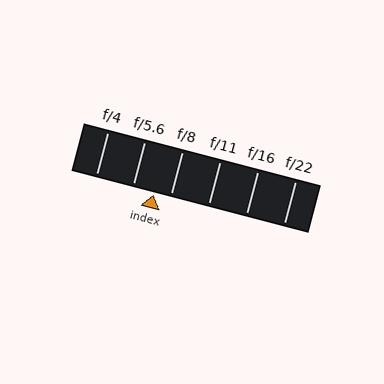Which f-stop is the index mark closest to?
The index mark is closest to f/8.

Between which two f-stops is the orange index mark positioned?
The index mark is between f/5.6 and f/8.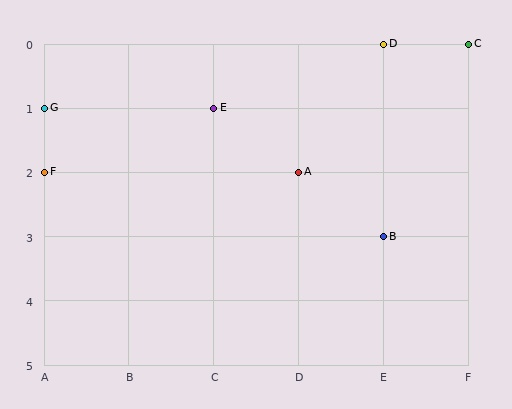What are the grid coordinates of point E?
Point E is at grid coordinates (C, 1).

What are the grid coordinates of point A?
Point A is at grid coordinates (D, 2).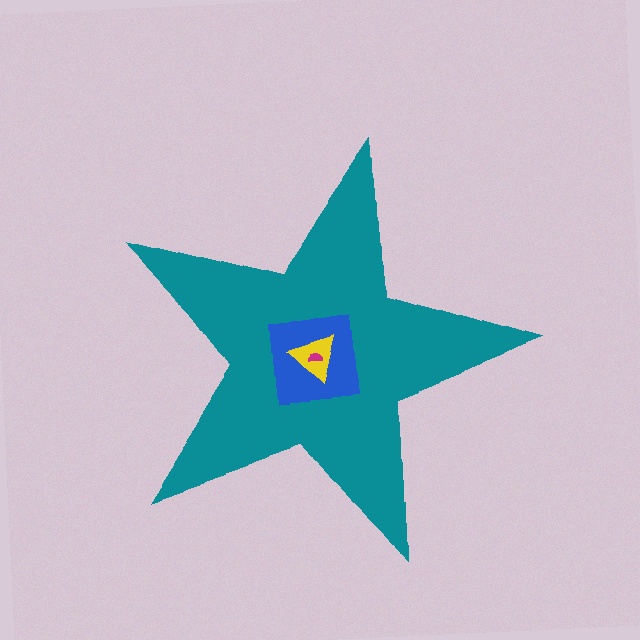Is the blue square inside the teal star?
Yes.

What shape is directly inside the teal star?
The blue square.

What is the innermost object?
The magenta semicircle.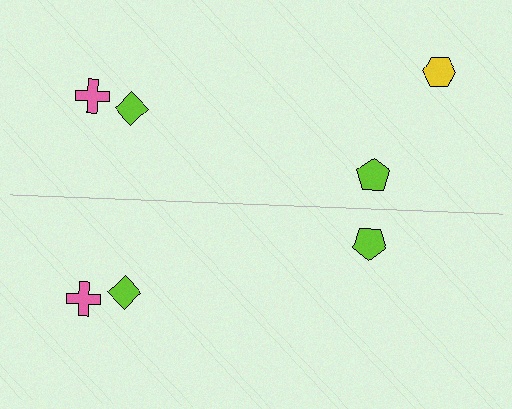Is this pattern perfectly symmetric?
No, the pattern is not perfectly symmetric. A yellow hexagon is missing from the bottom side.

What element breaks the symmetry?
A yellow hexagon is missing from the bottom side.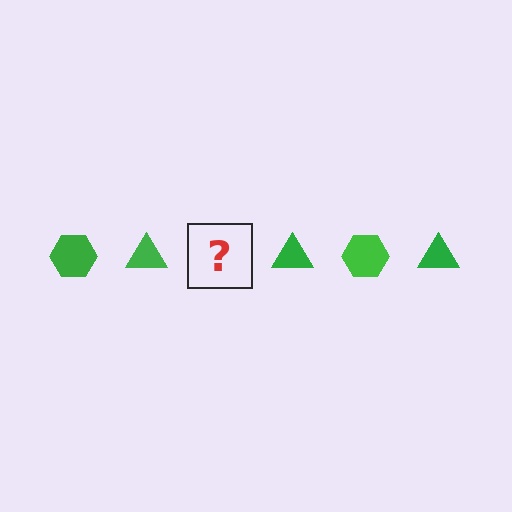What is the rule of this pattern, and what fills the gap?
The rule is that the pattern cycles through hexagon, triangle shapes in green. The gap should be filled with a green hexagon.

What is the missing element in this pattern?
The missing element is a green hexagon.